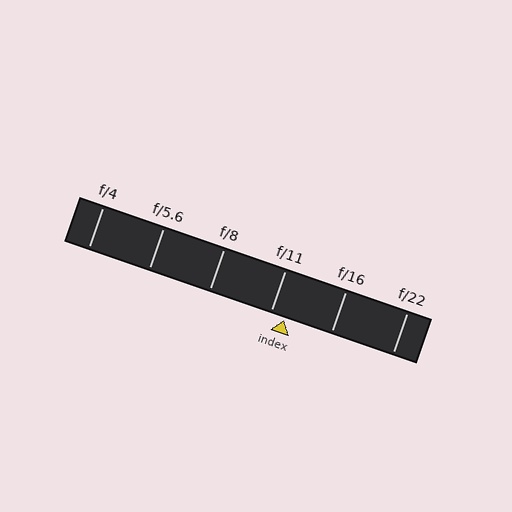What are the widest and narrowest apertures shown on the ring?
The widest aperture shown is f/4 and the narrowest is f/22.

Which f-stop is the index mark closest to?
The index mark is closest to f/11.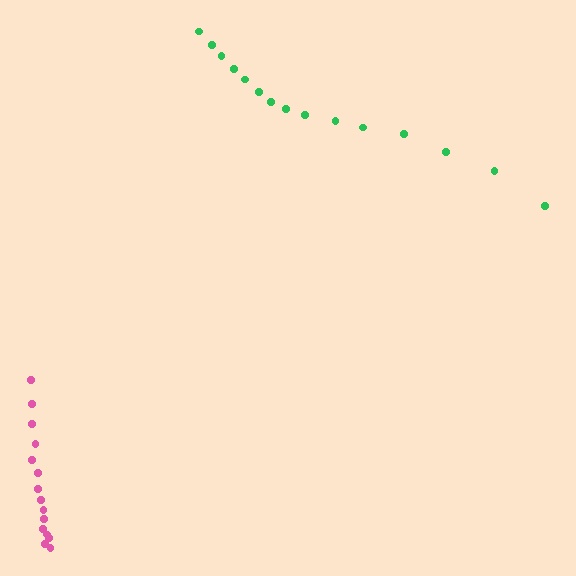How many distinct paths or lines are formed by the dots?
There are 2 distinct paths.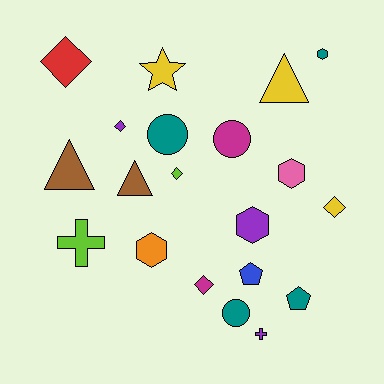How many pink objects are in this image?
There is 1 pink object.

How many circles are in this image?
There are 3 circles.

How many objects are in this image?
There are 20 objects.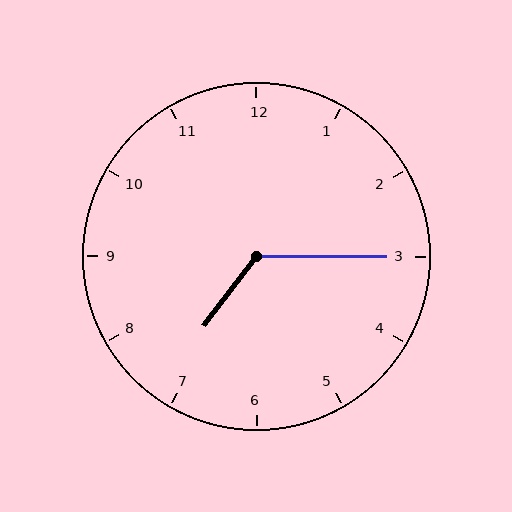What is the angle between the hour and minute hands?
Approximately 128 degrees.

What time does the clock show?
7:15.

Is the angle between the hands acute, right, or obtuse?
It is obtuse.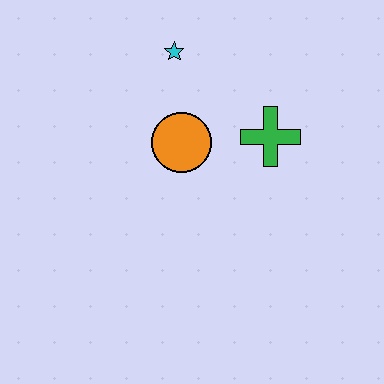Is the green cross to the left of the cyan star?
No